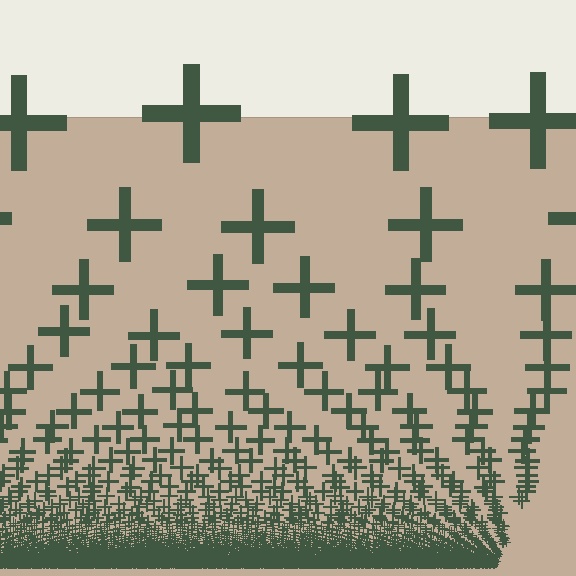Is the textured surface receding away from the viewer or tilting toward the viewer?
The surface appears to tilt toward the viewer. Texture elements get larger and sparser toward the top.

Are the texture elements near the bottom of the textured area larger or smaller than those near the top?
Smaller. The gradient is inverted — elements near the bottom are smaller and denser.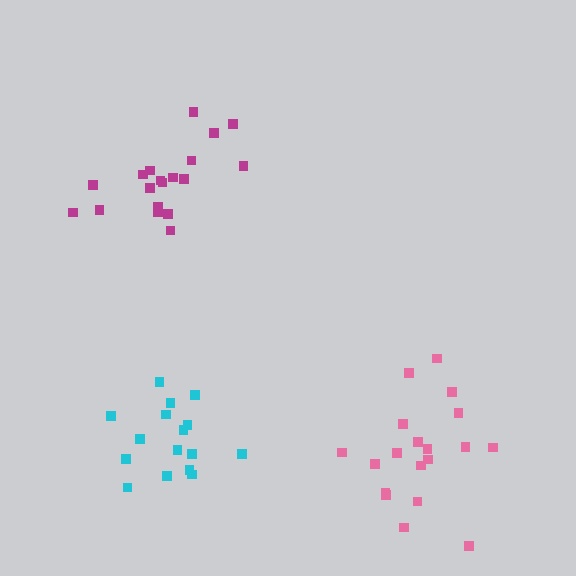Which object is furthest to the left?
The magenta cluster is leftmost.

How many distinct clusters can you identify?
There are 3 distinct clusters.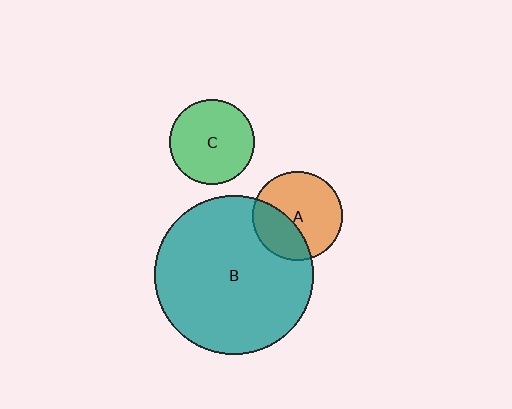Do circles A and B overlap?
Yes.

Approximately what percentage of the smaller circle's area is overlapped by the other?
Approximately 35%.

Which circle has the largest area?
Circle B (teal).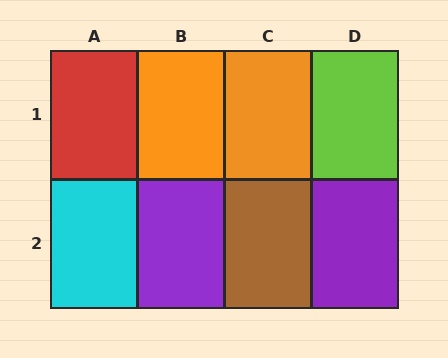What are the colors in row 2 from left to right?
Cyan, purple, brown, purple.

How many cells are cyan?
1 cell is cyan.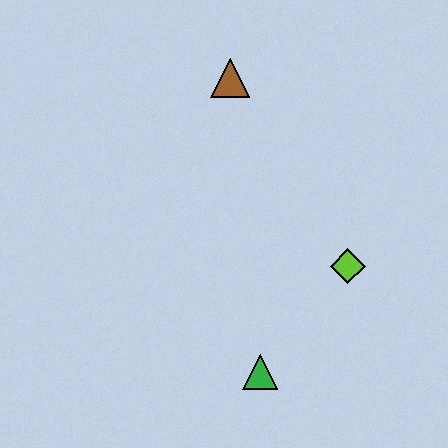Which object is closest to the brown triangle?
The lime diamond is closest to the brown triangle.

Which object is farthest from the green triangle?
The brown triangle is farthest from the green triangle.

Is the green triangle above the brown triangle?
No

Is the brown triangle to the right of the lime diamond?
No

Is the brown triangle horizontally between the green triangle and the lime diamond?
No